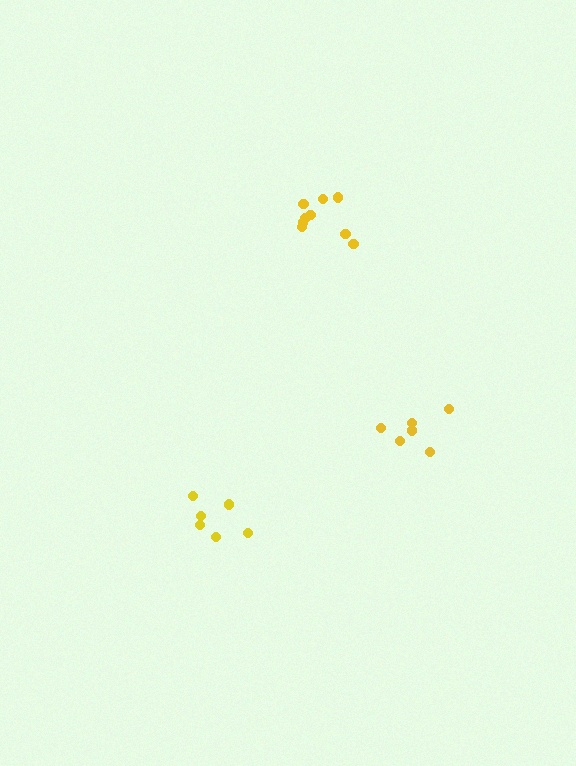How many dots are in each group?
Group 1: 10 dots, Group 2: 6 dots, Group 3: 6 dots (22 total).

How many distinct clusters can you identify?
There are 3 distinct clusters.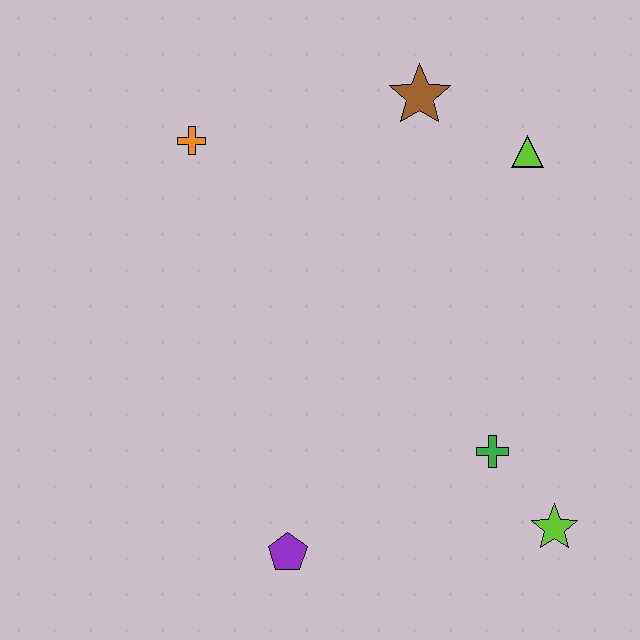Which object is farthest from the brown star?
The purple pentagon is farthest from the brown star.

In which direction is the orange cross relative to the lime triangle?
The orange cross is to the left of the lime triangle.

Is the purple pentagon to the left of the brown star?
Yes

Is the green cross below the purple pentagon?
No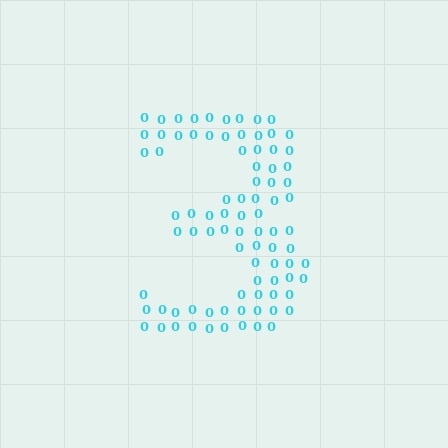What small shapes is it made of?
It is made of small digit 0's.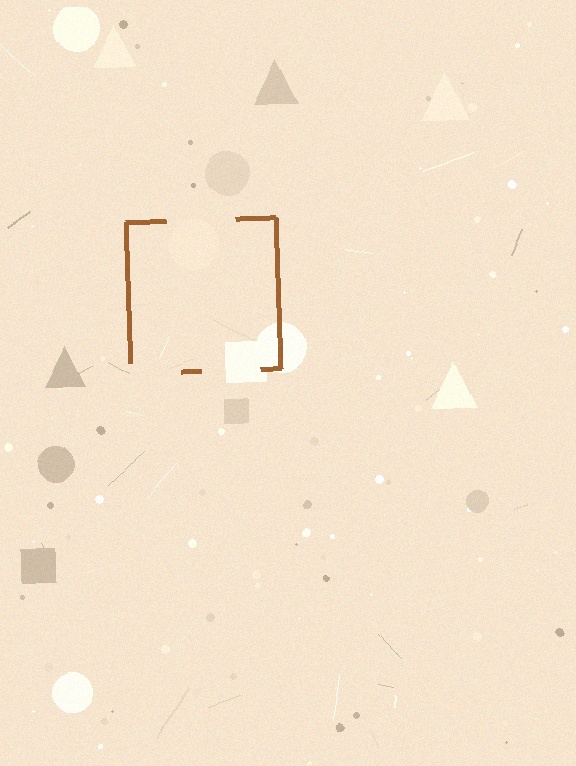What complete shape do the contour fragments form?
The contour fragments form a square.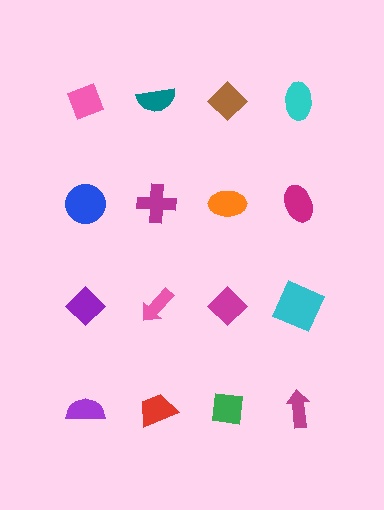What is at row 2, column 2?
A magenta cross.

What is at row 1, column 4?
A cyan ellipse.